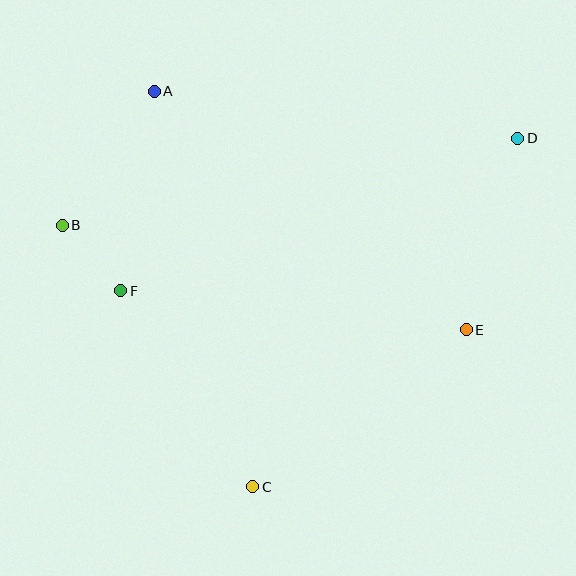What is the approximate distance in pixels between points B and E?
The distance between B and E is approximately 417 pixels.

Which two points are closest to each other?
Points B and F are closest to each other.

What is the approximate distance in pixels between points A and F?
The distance between A and F is approximately 202 pixels.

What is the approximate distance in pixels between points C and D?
The distance between C and D is approximately 438 pixels.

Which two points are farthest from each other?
Points B and D are farthest from each other.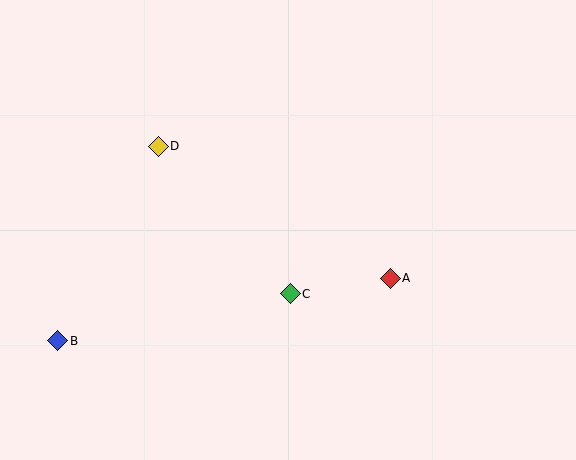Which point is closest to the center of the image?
Point C at (290, 294) is closest to the center.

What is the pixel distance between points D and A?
The distance between D and A is 267 pixels.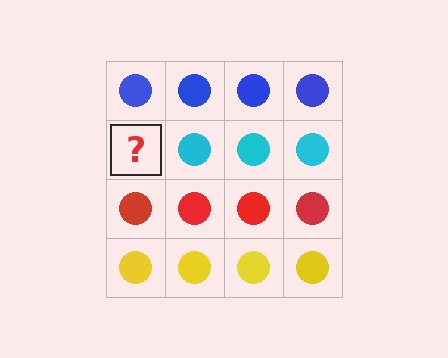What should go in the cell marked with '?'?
The missing cell should contain a cyan circle.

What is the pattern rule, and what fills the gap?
The rule is that each row has a consistent color. The gap should be filled with a cyan circle.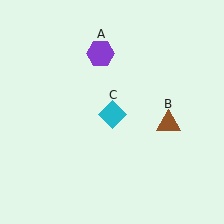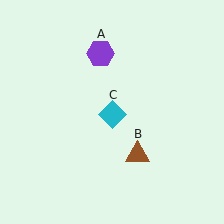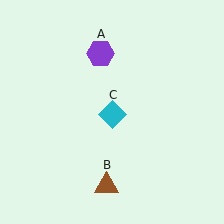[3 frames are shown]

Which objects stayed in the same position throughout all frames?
Purple hexagon (object A) and cyan diamond (object C) remained stationary.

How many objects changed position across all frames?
1 object changed position: brown triangle (object B).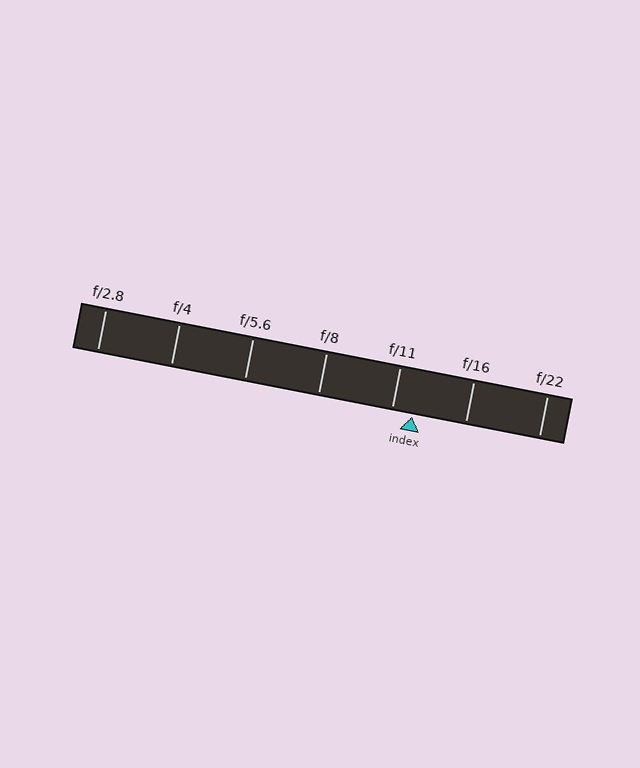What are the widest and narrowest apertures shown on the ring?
The widest aperture shown is f/2.8 and the narrowest is f/22.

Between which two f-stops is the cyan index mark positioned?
The index mark is between f/11 and f/16.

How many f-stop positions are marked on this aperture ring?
There are 7 f-stop positions marked.